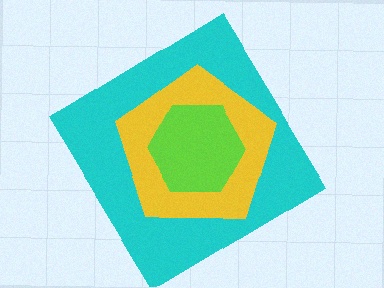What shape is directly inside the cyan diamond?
The yellow pentagon.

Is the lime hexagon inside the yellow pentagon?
Yes.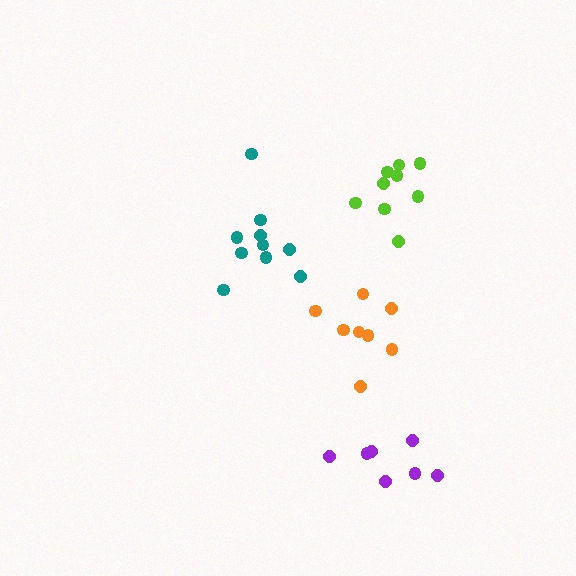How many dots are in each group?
Group 1: 8 dots, Group 2: 10 dots, Group 3: 9 dots, Group 4: 7 dots (34 total).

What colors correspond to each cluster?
The clusters are colored: orange, teal, lime, purple.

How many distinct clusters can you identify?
There are 4 distinct clusters.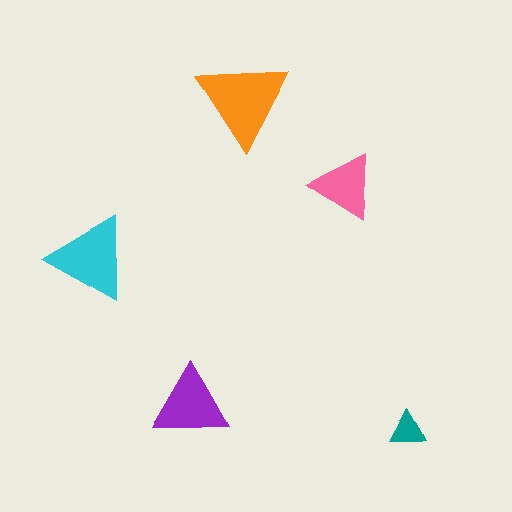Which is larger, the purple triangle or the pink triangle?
The purple one.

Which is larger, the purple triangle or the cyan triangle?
The cyan one.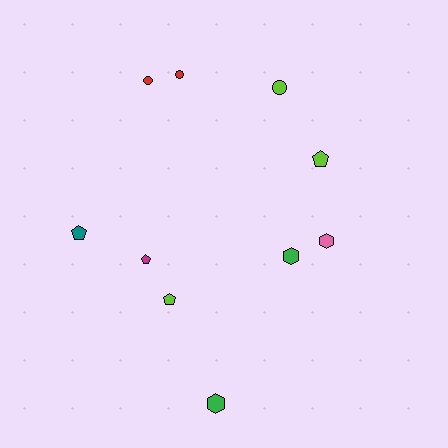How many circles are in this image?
There are 3 circles.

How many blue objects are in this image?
There are no blue objects.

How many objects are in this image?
There are 10 objects.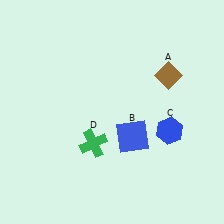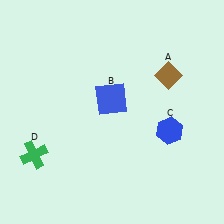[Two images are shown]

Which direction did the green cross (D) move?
The green cross (D) moved left.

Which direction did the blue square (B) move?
The blue square (B) moved up.